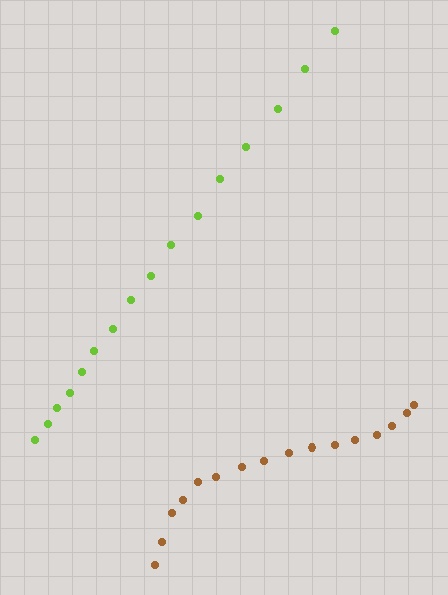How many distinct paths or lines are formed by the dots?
There are 2 distinct paths.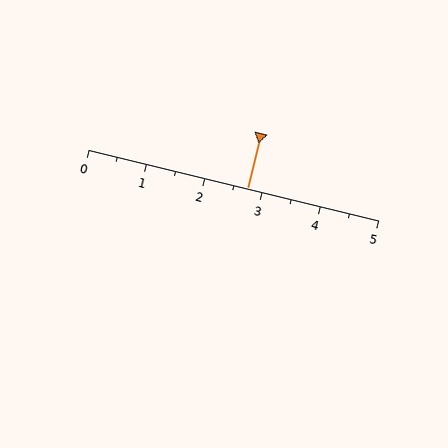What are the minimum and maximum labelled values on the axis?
The axis runs from 0 to 5.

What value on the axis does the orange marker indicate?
The marker indicates approximately 2.8.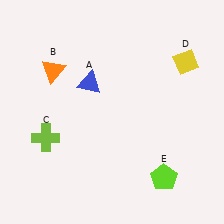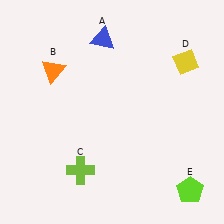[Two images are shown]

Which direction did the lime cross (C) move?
The lime cross (C) moved right.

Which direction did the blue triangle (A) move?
The blue triangle (A) moved up.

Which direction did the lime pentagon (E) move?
The lime pentagon (E) moved right.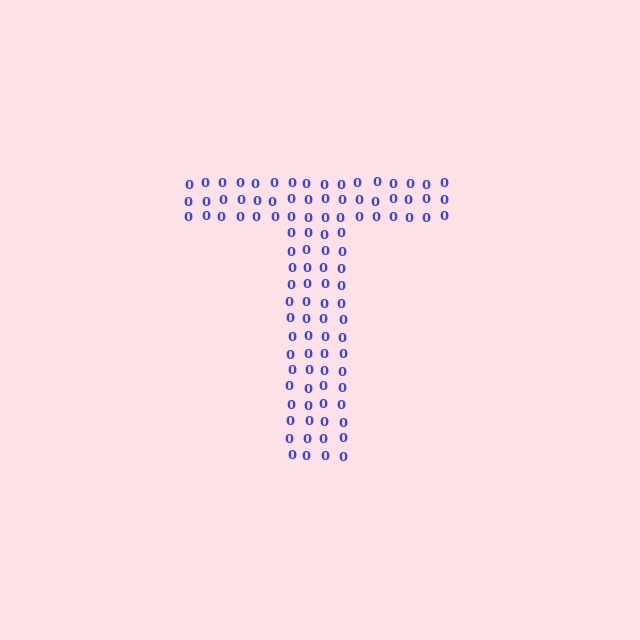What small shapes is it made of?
It is made of small digit 0's.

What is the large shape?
The large shape is the letter T.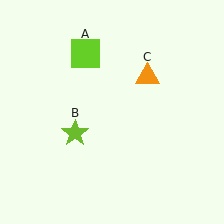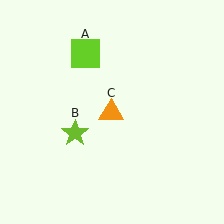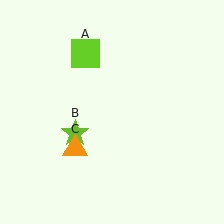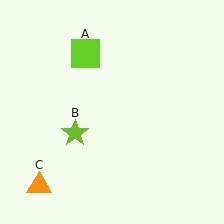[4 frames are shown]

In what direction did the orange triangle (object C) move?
The orange triangle (object C) moved down and to the left.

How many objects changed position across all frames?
1 object changed position: orange triangle (object C).